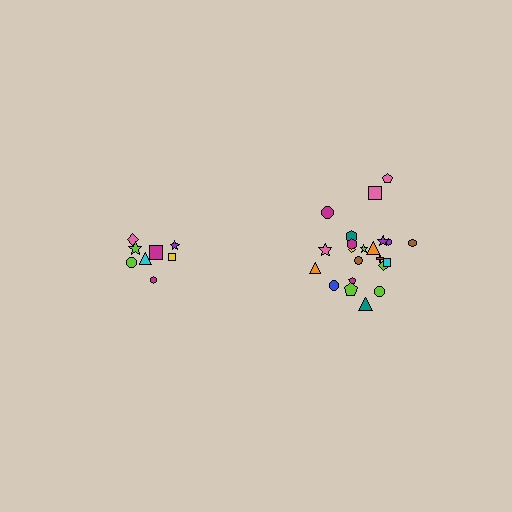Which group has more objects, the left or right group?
The right group.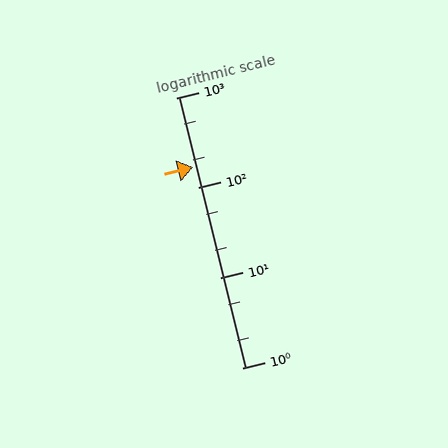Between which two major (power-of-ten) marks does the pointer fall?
The pointer is between 100 and 1000.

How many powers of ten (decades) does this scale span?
The scale spans 3 decades, from 1 to 1000.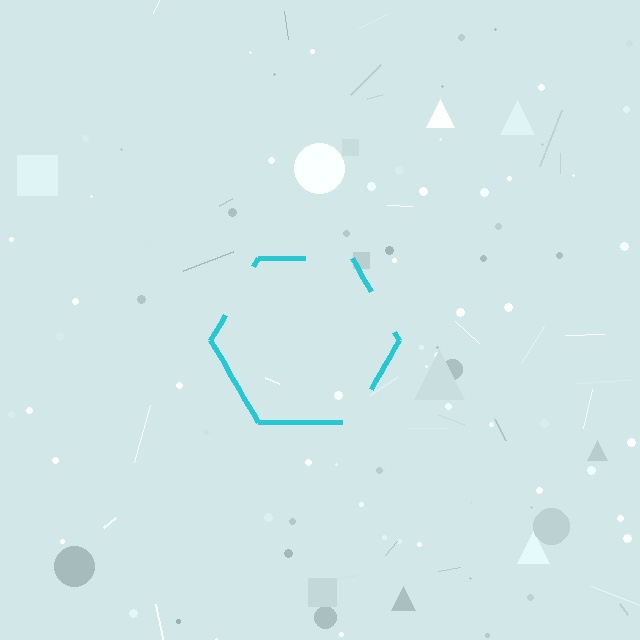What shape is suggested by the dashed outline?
The dashed outline suggests a hexagon.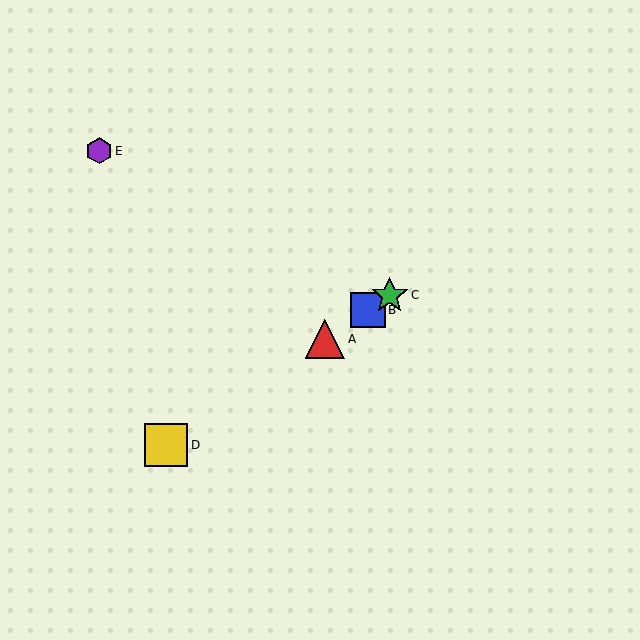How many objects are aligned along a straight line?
4 objects (A, B, C, D) are aligned along a straight line.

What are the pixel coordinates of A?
Object A is at (325, 339).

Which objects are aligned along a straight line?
Objects A, B, C, D are aligned along a straight line.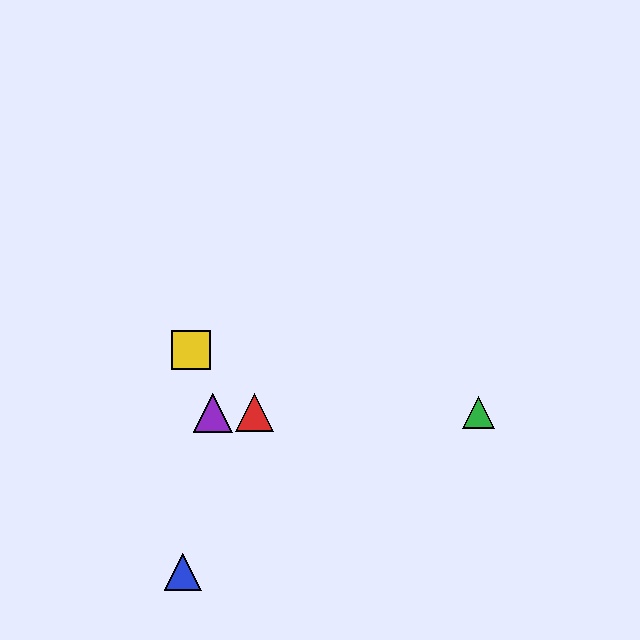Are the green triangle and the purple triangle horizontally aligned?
Yes, both are at y≈413.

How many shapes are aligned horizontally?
3 shapes (the red triangle, the green triangle, the purple triangle) are aligned horizontally.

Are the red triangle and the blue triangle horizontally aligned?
No, the red triangle is at y≈413 and the blue triangle is at y≈572.